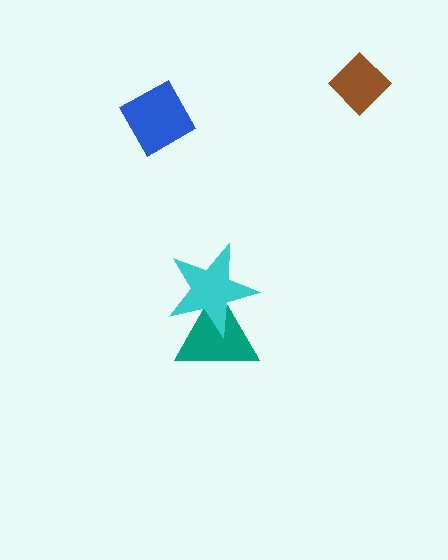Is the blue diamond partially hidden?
No, no other shape covers it.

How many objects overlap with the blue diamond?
0 objects overlap with the blue diamond.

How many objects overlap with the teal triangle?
1 object overlaps with the teal triangle.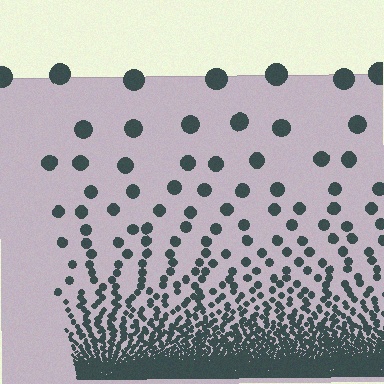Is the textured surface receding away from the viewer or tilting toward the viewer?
The surface appears to tilt toward the viewer. Texture elements get larger and sparser toward the top.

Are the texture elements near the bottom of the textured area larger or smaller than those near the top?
Smaller. The gradient is inverted — elements near the bottom are smaller and denser.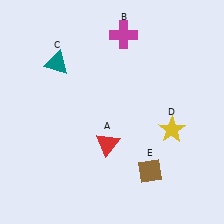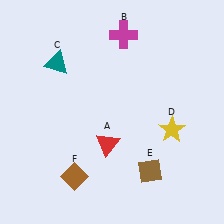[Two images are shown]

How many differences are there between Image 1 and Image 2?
There is 1 difference between the two images.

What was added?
A brown diamond (F) was added in Image 2.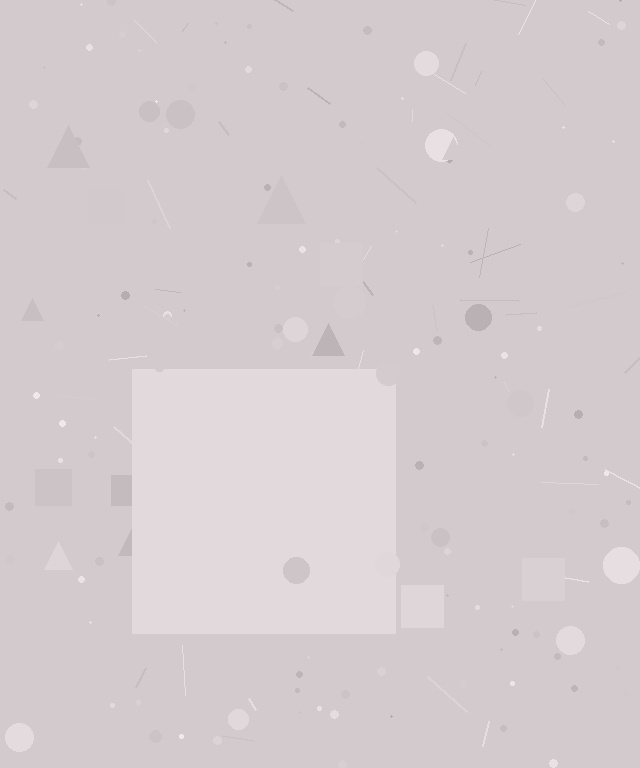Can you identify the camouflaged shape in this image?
The camouflaged shape is a square.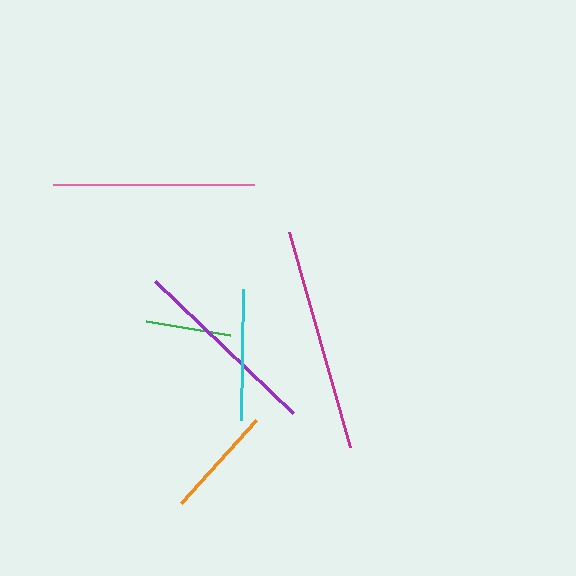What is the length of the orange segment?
The orange segment is approximately 112 pixels long.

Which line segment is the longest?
The magenta line is the longest at approximately 223 pixels.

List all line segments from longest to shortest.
From longest to shortest: magenta, pink, purple, cyan, orange, green.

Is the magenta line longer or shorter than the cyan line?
The magenta line is longer than the cyan line.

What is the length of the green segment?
The green segment is approximately 85 pixels long.